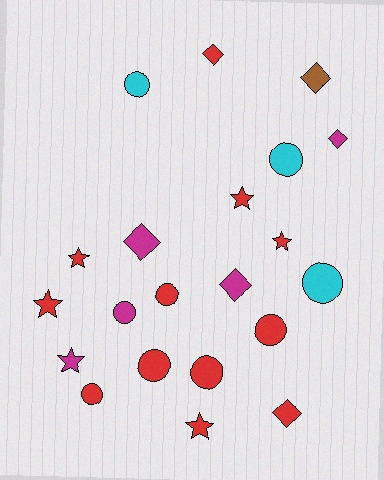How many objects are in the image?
There are 21 objects.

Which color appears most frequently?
Red, with 12 objects.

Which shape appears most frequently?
Circle, with 9 objects.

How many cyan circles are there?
There are 3 cyan circles.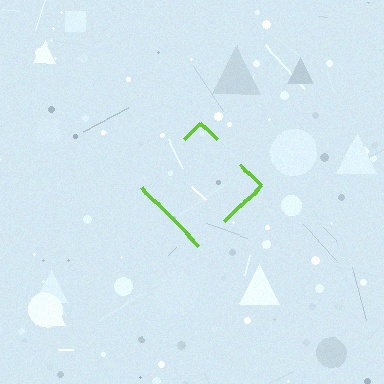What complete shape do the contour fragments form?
The contour fragments form a diamond.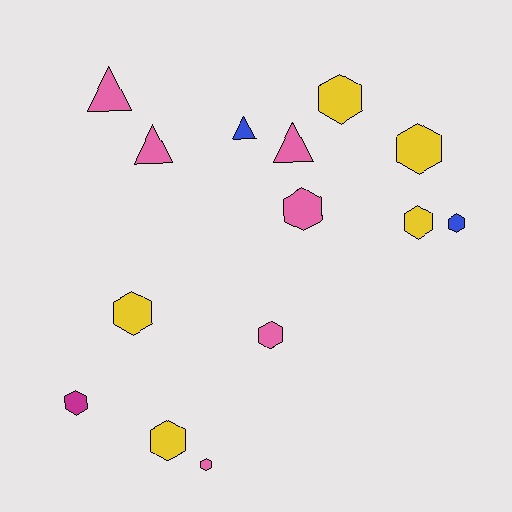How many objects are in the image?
There are 14 objects.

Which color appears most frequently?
Pink, with 6 objects.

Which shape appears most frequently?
Hexagon, with 10 objects.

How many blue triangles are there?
There is 1 blue triangle.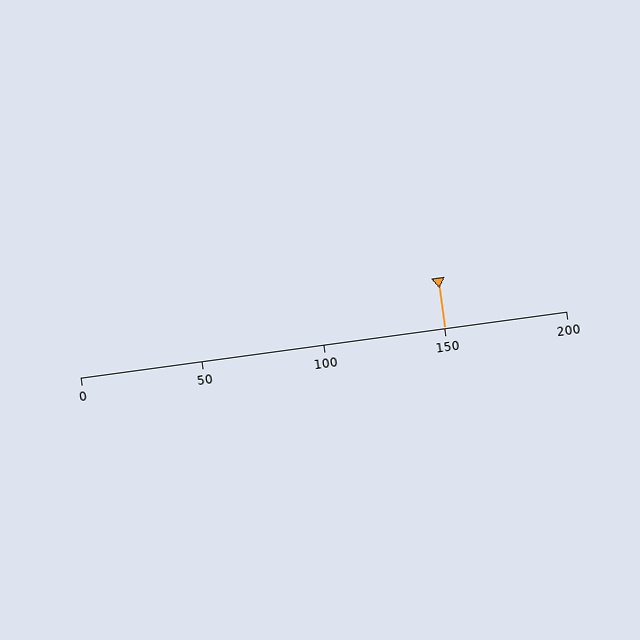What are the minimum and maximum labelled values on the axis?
The axis runs from 0 to 200.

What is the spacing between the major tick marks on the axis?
The major ticks are spaced 50 apart.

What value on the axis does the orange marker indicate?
The marker indicates approximately 150.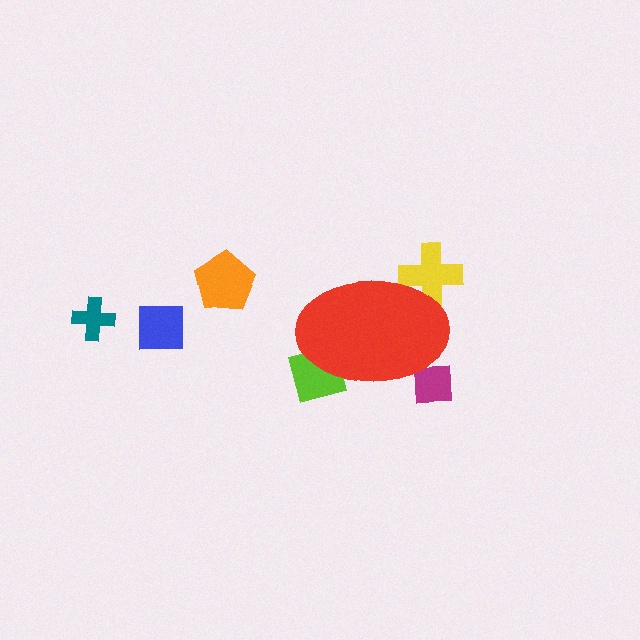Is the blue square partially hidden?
No, the blue square is fully visible.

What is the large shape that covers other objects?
A red ellipse.